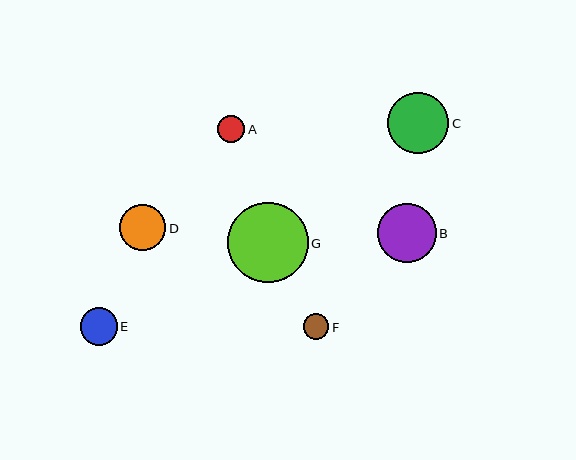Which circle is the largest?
Circle G is the largest with a size of approximately 81 pixels.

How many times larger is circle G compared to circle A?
Circle G is approximately 3.0 times the size of circle A.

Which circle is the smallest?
Circle F is the smallest with a size of approximately 25 pixels.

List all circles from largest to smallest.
From largest to smallest: G, C, B, D, E, A, F.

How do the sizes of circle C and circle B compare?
Circle C and circle B are approximately the same size.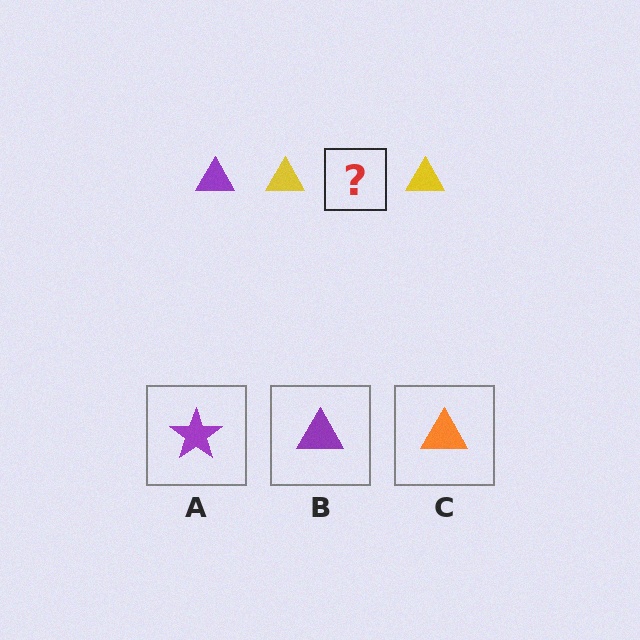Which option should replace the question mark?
Option B.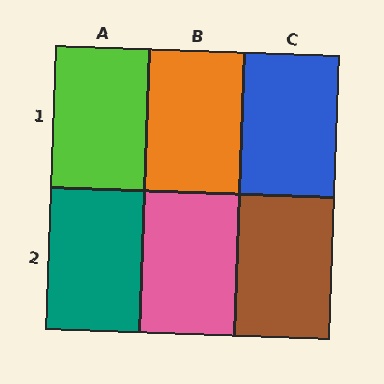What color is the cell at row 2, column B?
Pink.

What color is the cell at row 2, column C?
Brown.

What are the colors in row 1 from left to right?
Lime, orange, blue.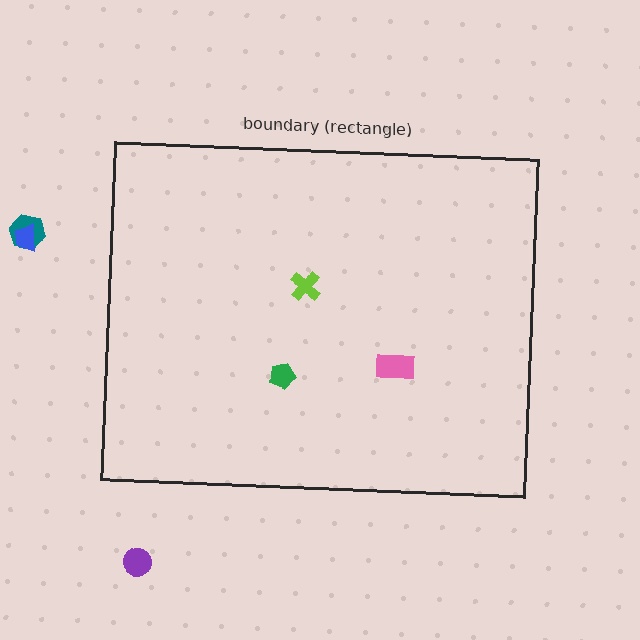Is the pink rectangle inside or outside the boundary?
Inside.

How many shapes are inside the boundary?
3 inside, 3 outside.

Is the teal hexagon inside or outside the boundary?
Outside.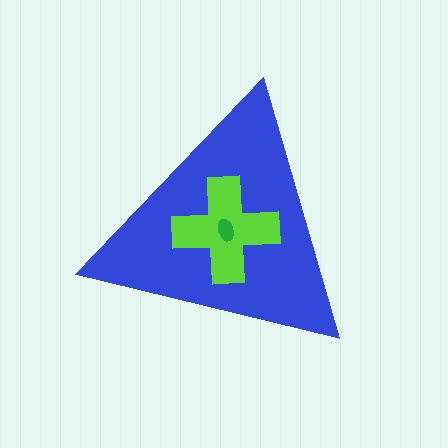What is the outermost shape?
The blue triangle.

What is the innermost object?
The green ellipse.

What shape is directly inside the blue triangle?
The lime cross.